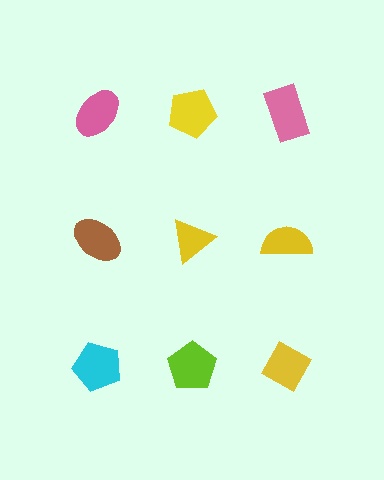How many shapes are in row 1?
3 shapes.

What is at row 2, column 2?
A yellow triangle.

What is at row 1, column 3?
A pink rectangle.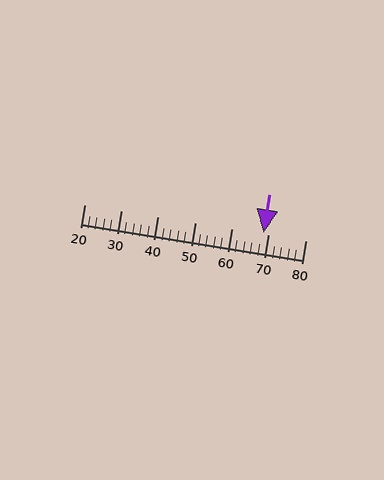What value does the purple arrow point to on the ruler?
The purple arrow points to approximately 69.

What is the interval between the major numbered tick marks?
The major tick marks are spaced 10 units apart.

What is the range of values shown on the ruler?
The ruler shows values from 20 to 80.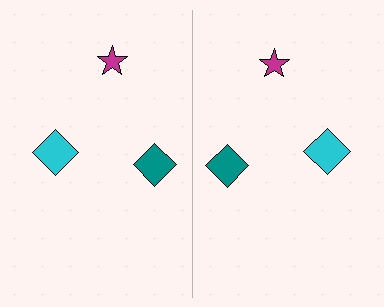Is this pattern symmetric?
Yes, this pattern has bilateral (reflection) symmetry.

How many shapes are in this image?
There are 6 shapes in this image.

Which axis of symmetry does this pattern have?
The pattern has a vertical axis of symmetry running through the center of the image.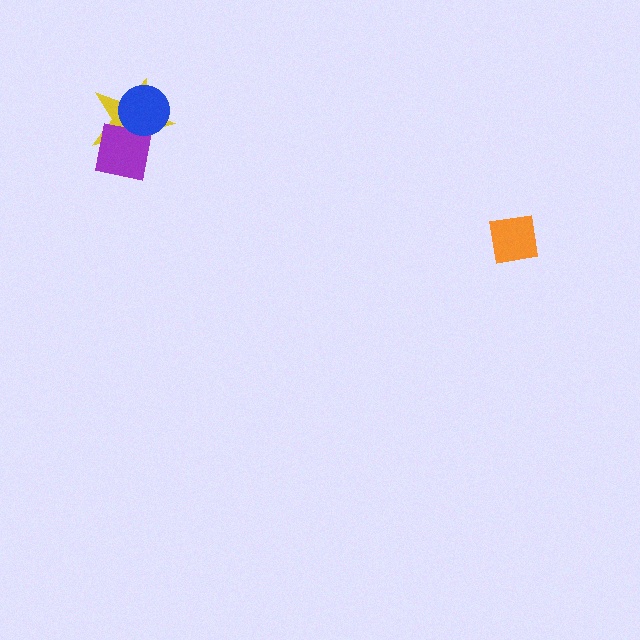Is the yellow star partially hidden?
Yes, it is partially covered by another shape.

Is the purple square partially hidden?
Yes, it is partially covered by another shape.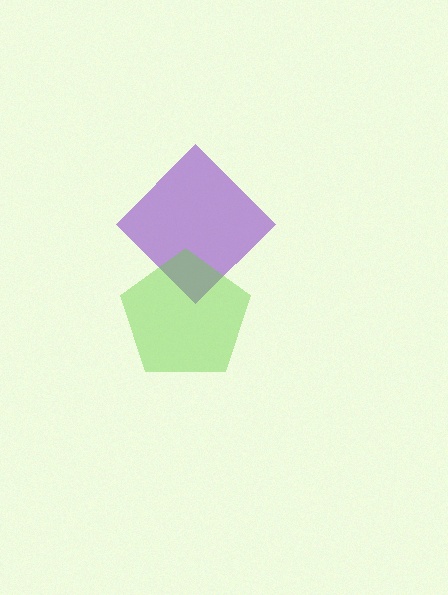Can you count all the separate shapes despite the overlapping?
Yes, there are 2 separate shapes.